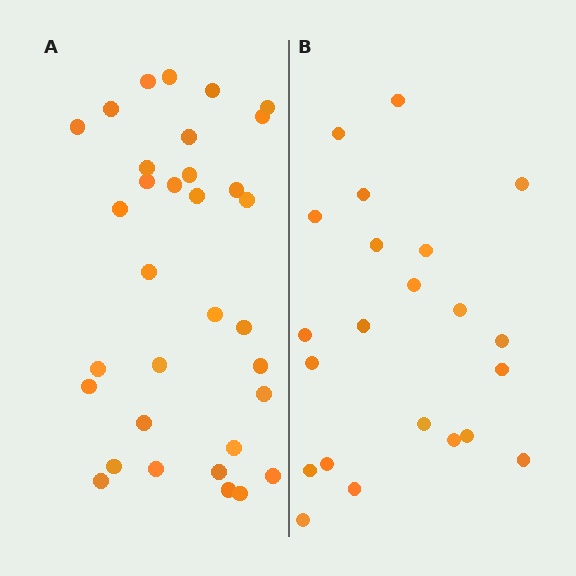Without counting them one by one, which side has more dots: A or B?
Region A (the left region) has more dots.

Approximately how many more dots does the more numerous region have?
Region A has roughly 12 or so more dots than region B.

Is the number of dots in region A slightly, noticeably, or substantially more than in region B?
Region A has substantially more. The ratio is roughly 1.5 to 1.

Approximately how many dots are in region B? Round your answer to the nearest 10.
About 20 dots. (The exact count is 22, which rounds to 20.)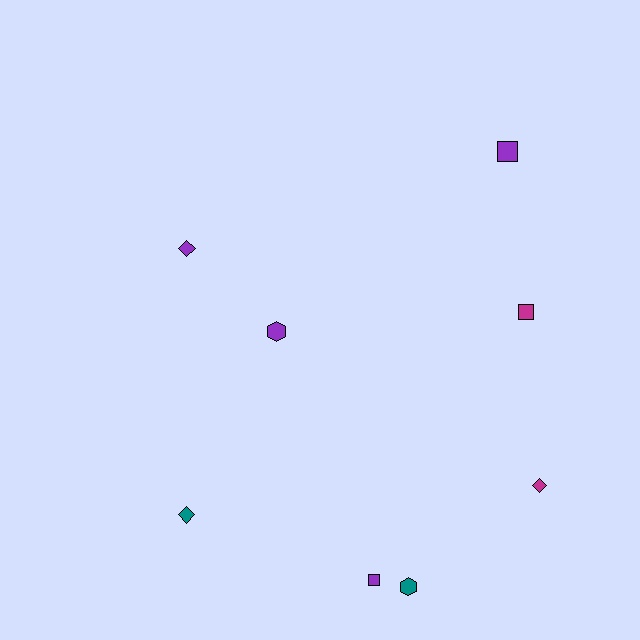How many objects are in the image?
There are 8 objects.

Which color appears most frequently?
Purple, with 4 objects.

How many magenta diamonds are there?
There is 1 magenta diamond.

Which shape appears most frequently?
Diamond, with 3 objects.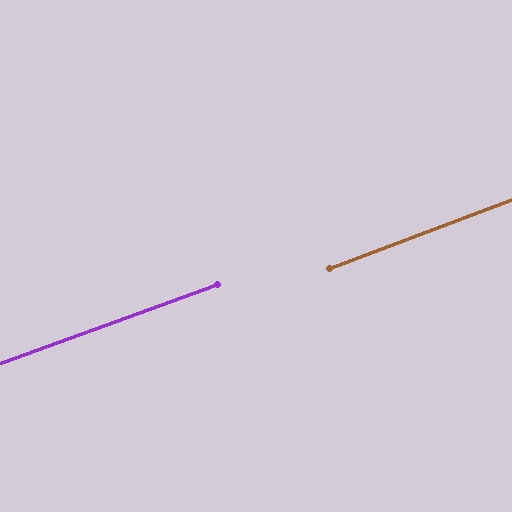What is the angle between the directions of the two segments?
Approximately 1 degree.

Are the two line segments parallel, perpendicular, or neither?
Parallel — their directions differ by only 0.9°.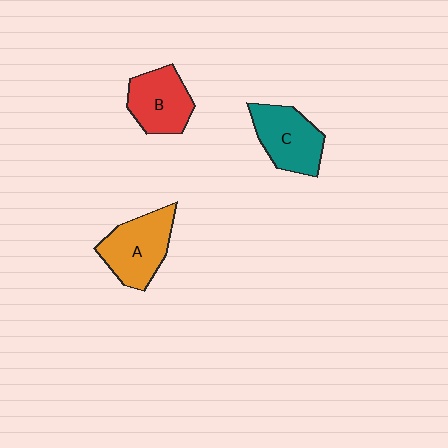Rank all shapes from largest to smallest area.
From largest to smallest: A (orange), C (teal), B (red).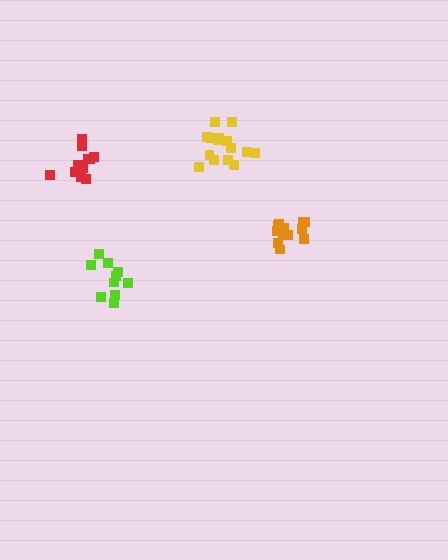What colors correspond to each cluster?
The clusters are colored: yellow, red, orange, lime.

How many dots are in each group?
Group 1: 15 dots, Group 2: 11 dots, Group 3: 12 dots, Group 4: 10 dots (48 total).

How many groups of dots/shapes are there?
There are 4 groups.